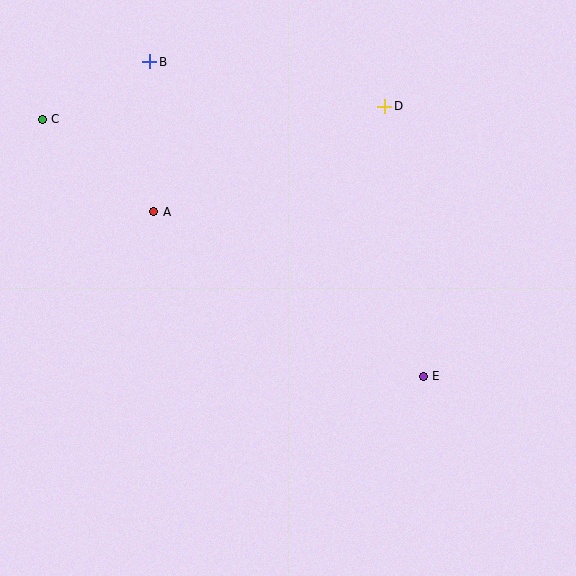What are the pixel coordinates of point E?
Point E is at (423, 376).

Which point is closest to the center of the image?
Point A at (154, 212) is closest to the center.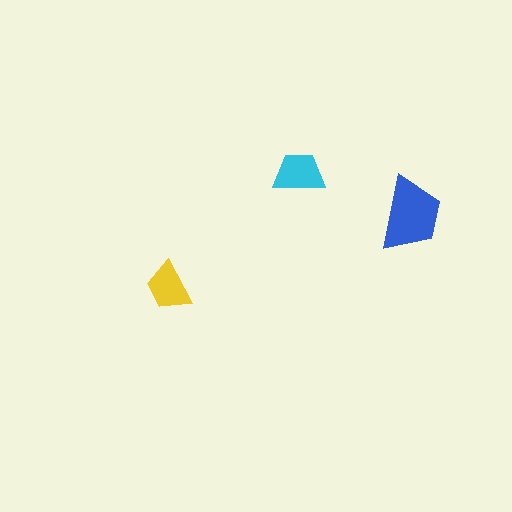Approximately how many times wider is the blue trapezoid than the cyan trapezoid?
About 1.5 times wider.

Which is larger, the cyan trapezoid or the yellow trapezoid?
The cyan one.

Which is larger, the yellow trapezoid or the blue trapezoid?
The blue one.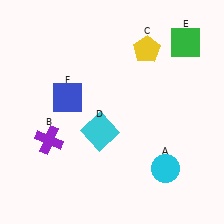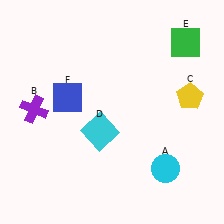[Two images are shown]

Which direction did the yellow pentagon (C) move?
The yellow pentagon (C) moved down.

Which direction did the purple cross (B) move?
The purple cross (B) moved up.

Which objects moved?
The objects that moved are: the purple cross (B), the yellow pentagon (C).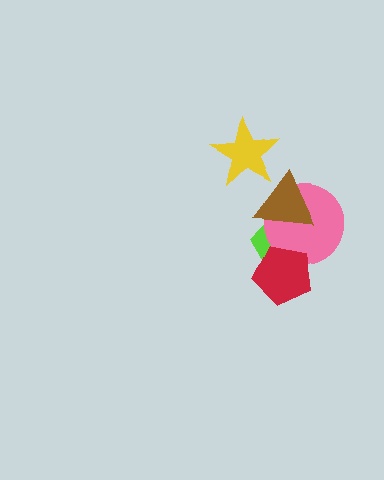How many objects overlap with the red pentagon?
2 objects overlap with the red pentagon.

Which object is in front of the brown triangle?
The yellow star is in front of the brown triangle.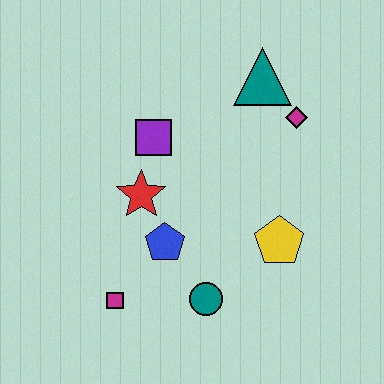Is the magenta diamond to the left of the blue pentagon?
No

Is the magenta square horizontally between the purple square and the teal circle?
No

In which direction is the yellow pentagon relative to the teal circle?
The yellow pentagon is to the right of the teal circle.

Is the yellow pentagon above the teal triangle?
No